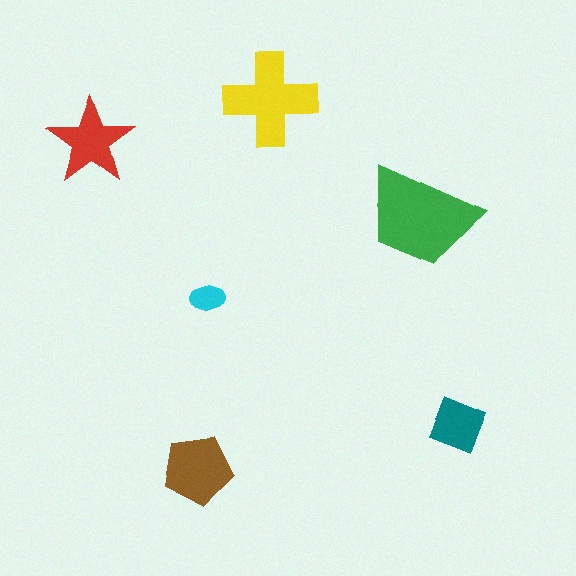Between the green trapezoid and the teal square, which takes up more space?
The green trapezoid.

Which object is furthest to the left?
The red star is leftmost.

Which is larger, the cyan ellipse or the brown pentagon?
The brown pentagon.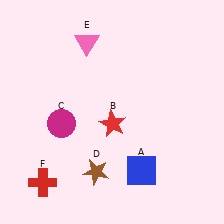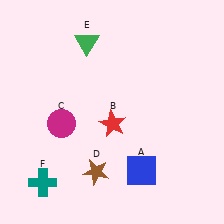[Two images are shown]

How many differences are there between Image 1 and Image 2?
There are 2 differences between the two images.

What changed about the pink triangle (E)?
In Image 1, E is pink. In Image 2, it changed to green.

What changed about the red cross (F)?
In Image 1, F is red. In Image 2, it changed to teal.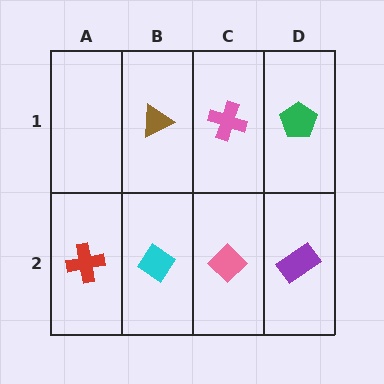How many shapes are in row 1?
3 shapes.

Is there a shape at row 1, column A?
No, that cell is empty.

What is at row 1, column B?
A brown triangle.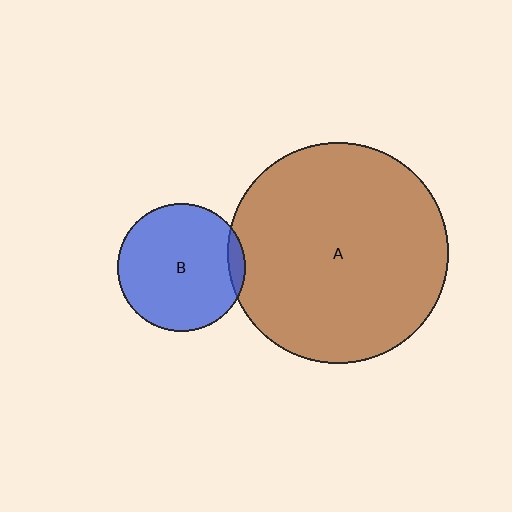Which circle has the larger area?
Circle A (brown).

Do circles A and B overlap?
Yes.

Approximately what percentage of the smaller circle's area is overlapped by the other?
Approximately 5%.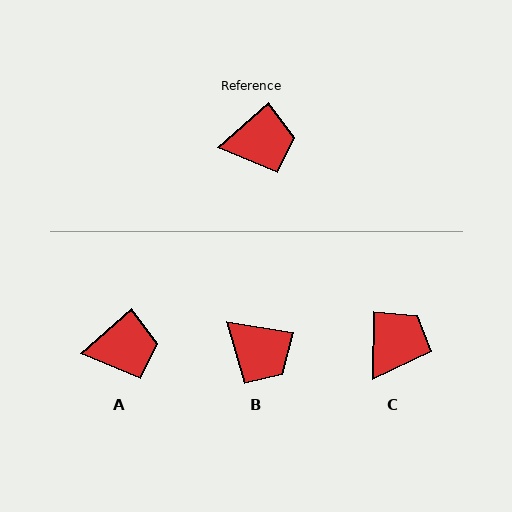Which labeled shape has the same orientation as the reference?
A.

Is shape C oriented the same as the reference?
No, it is off by about 48 degrees.